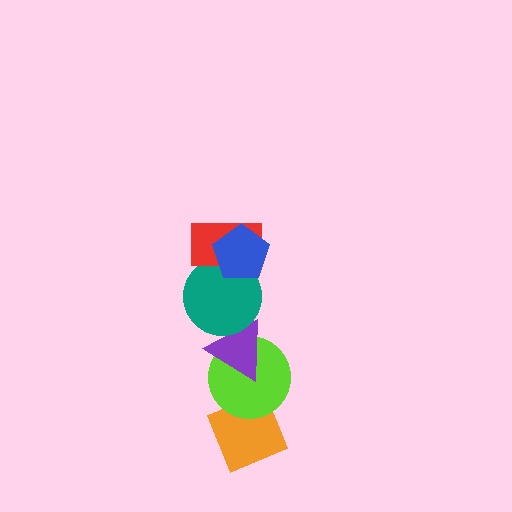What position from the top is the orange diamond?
The orange diamond is 6th from the top.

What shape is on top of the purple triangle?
The teal circle is on top of the purple triangle.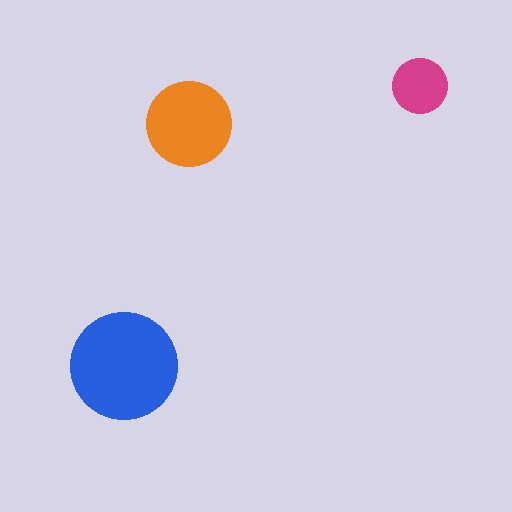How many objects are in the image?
There are 3 objects in the image.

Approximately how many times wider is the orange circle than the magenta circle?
About 1.5 times wider.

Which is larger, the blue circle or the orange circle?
The blue one.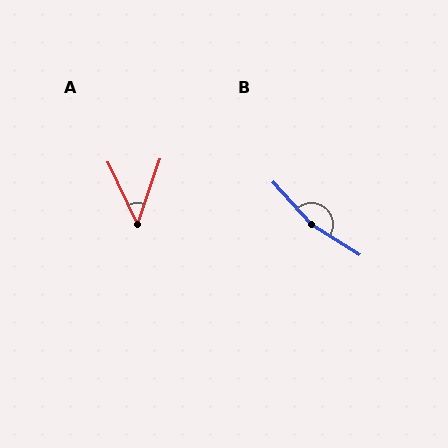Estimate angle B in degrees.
Approximately 165 degrees.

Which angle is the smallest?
A, at approximately 44 degrees.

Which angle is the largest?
B, at approximately 165 degrees.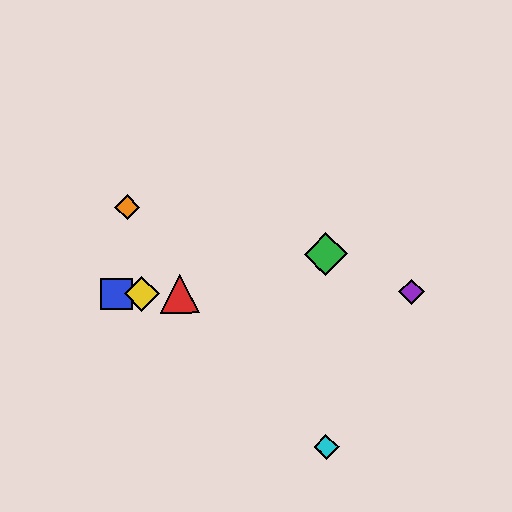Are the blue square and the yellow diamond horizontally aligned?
Yes, both are at y≈294.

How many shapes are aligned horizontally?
4 shapes (the red triangle, the blue square, the yellow diamond, the purple diamond) are aligned horizontally.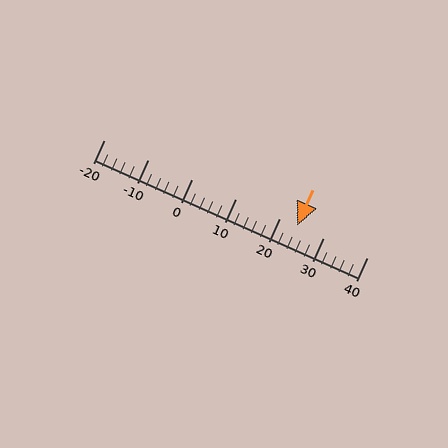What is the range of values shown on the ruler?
The ruler shows values from -20 to 40.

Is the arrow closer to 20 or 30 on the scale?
The arrow is closer to 20.